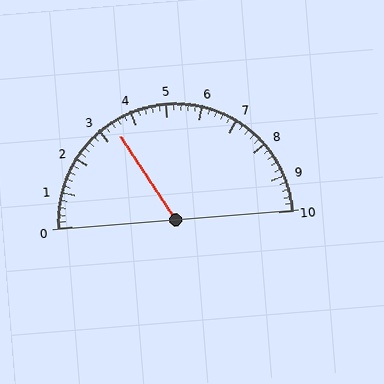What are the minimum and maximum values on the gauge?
The gauge ranges from 0 to 10.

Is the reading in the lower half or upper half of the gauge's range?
The reading is in the lower half of the range (0 to 10).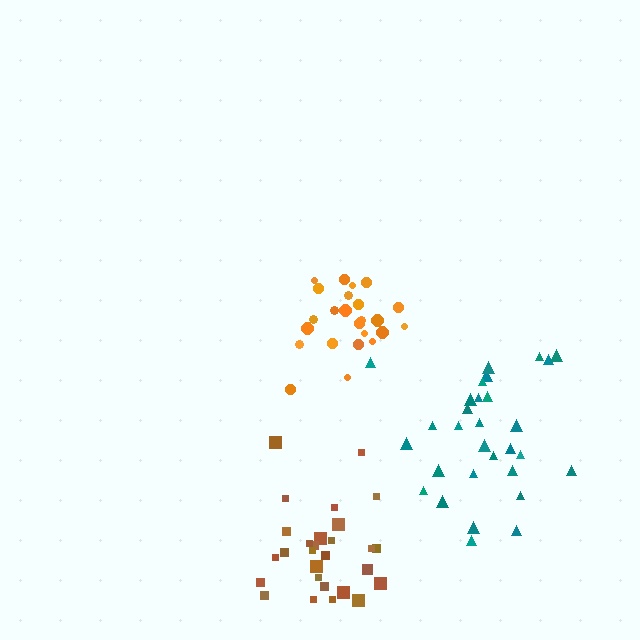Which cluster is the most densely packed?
Orange.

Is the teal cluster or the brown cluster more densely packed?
Brown.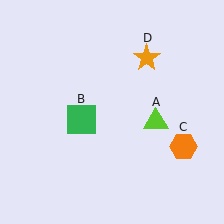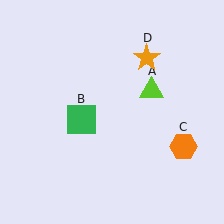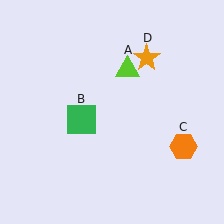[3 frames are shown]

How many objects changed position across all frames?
1 object changed position: lime triangle (object A).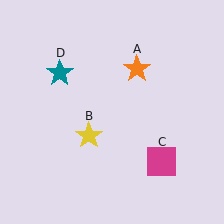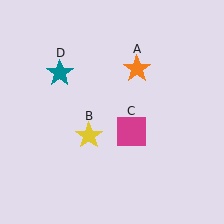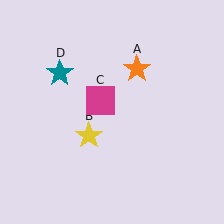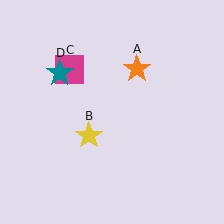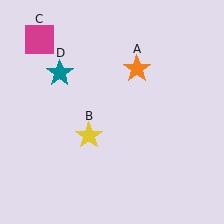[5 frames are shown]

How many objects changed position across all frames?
1 object changed position: magenta square (object C).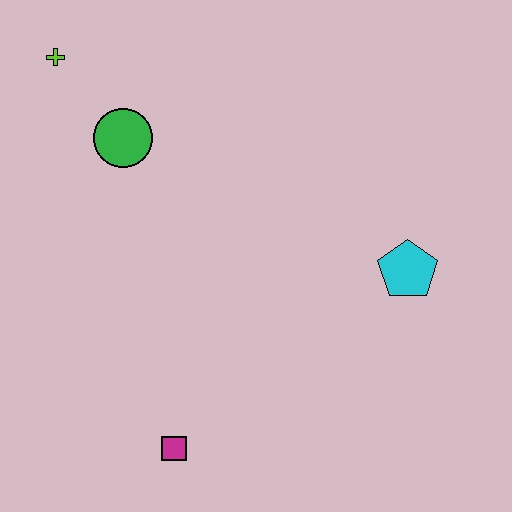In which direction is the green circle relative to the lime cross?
The green circle is below the lime cross.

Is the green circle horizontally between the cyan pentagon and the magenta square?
No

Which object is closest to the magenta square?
The cyan pentagon is closest to the magenta square.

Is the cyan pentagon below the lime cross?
Yes